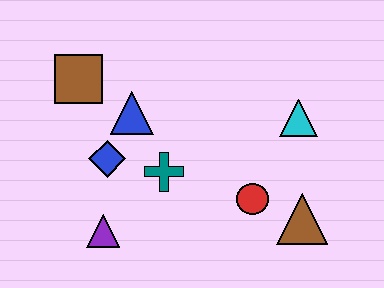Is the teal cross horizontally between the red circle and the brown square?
Yes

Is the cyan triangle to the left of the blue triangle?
No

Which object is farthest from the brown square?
The brown triangle is farthest from the brown square.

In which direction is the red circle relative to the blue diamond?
The red circle is to the right of the blue diamond.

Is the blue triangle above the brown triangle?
Yes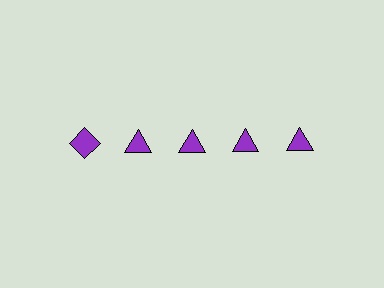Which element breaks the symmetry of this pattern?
The purple diamond in the top row, leftmost column breaks the symmetry. All other shapes are purple triangles.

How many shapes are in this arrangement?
There are 5 shapes arranged in a grid pattern.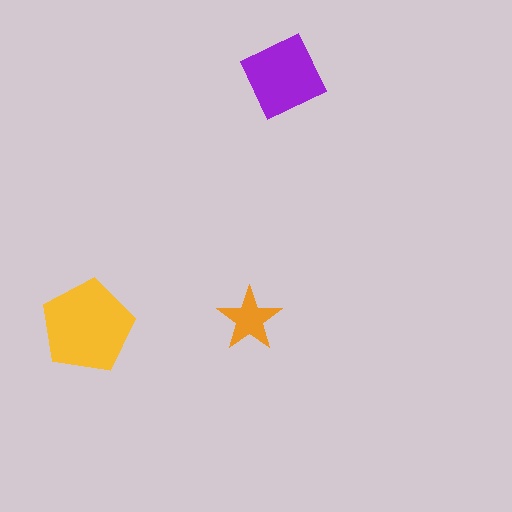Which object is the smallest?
The orange star.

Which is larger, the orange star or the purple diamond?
The purple diamond.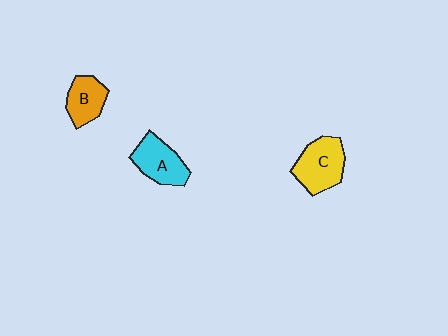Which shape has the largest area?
Shape C (yellow).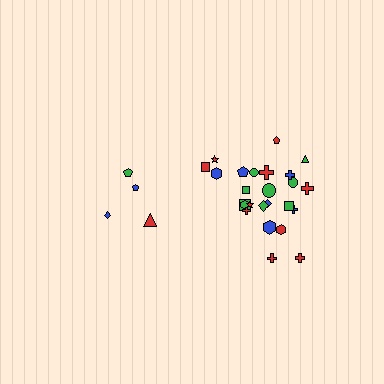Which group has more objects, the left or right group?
The right group.